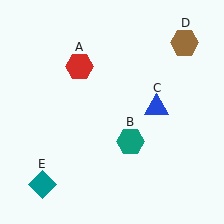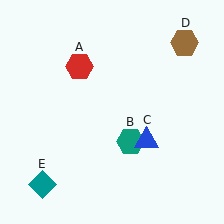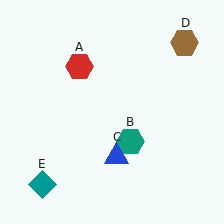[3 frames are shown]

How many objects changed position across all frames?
1 object changed position: blue triangle (object C).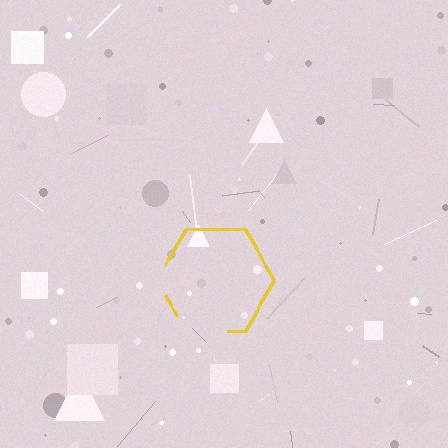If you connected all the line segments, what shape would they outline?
They would outline a hexagon.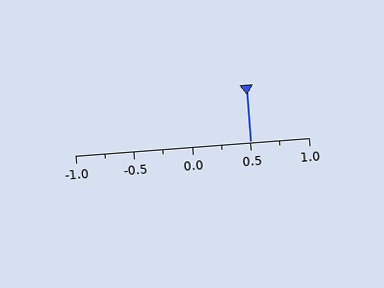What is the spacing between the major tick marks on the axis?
The major ticks are spaced 0.5 apart.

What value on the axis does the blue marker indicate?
The marker indicates approximately 0.5.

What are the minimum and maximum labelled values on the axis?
The axis runs from -1.0 to 1.0.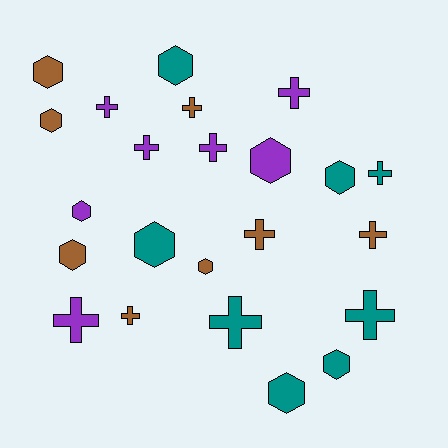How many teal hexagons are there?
There are 5 teal hexagons.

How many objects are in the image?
There are 23 objects.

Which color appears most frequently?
Brown, with 8 objects.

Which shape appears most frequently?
Cross, with 12 objects.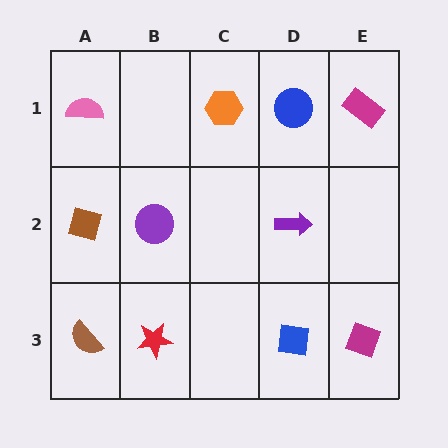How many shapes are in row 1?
4 shapes.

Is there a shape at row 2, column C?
No, that cell is empty.